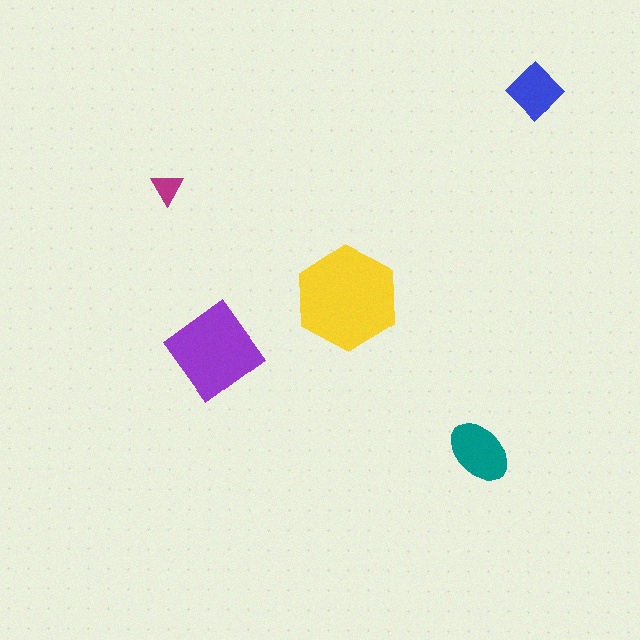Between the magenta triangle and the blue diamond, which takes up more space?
The blue diamond.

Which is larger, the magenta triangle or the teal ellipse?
The teal ellipse.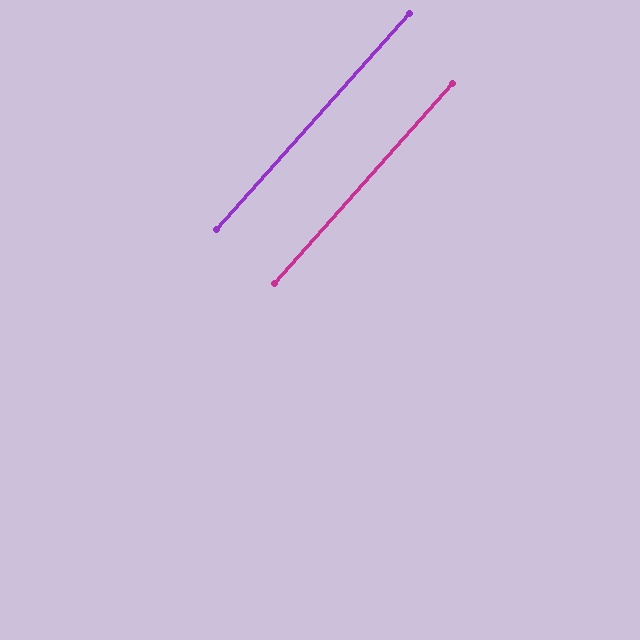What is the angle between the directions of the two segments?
Approximately 0 degrees.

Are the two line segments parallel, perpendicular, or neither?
Parallel — their directions differ by only 0.2°.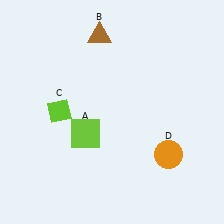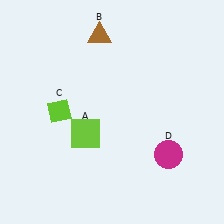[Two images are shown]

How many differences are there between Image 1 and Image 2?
There is 1 difference between the two images.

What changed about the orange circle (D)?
In Image 1, D is orange. In Image 2, it changed to magenta.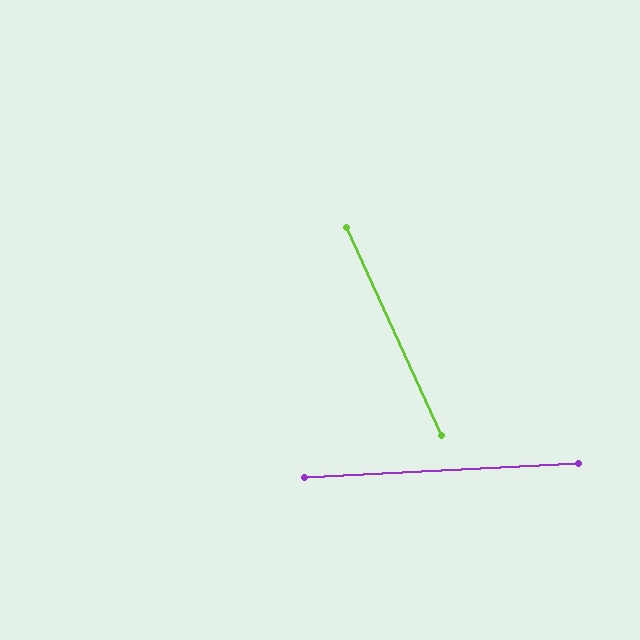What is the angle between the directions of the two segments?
Approximately 68 degrees.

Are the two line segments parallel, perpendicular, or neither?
Neither parallel nor perpendicular — they differ by about 68°.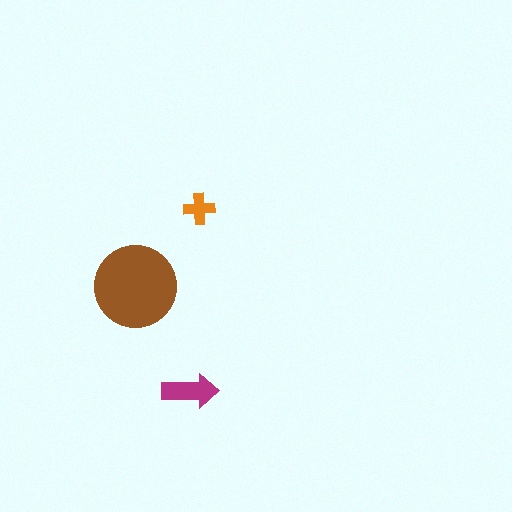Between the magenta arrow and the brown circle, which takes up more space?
The brown circle.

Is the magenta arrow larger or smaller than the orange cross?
Larger.